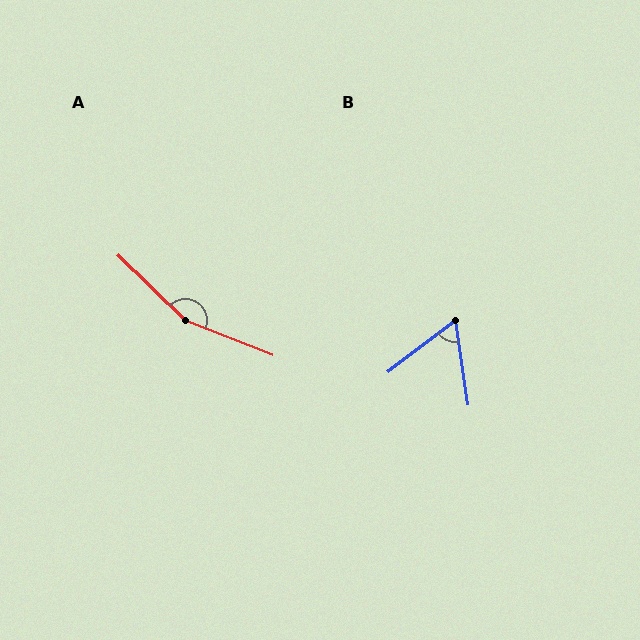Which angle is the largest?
A, at approximately 157 degrees.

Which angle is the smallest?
B, at approximately 61 degrees.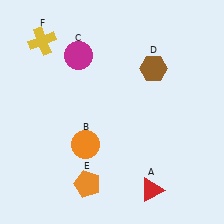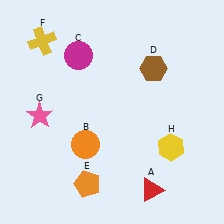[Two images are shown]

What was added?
A pink star (G), a yellow hexagon (H) were added in Image 2.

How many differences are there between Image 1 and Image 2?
There are 2 differences between the two images.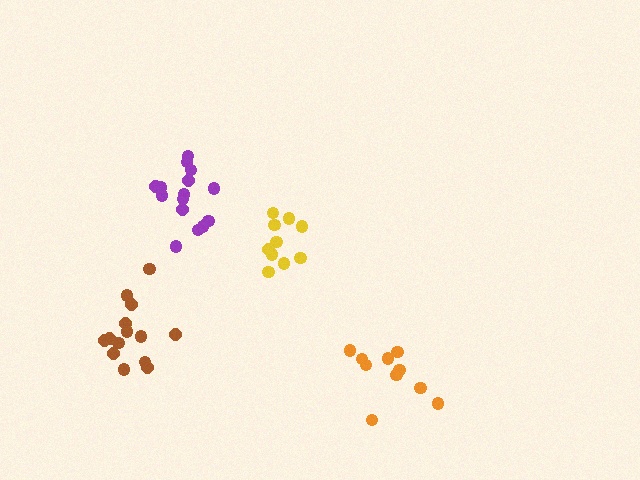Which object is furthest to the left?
The brown cluster is leftmost.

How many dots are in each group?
Group 1: 10 dots, Group 2: 15 dots, Group 3: 10 dots, Group 4: 14 dots (49 total).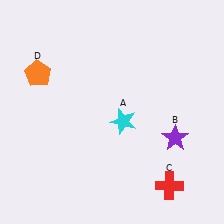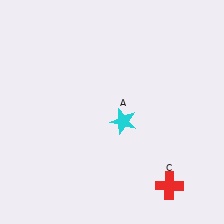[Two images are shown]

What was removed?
The purple star (B), the orange pentagon (D) were removed in Image 2.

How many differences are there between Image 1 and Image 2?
There are 2 differences between the two images.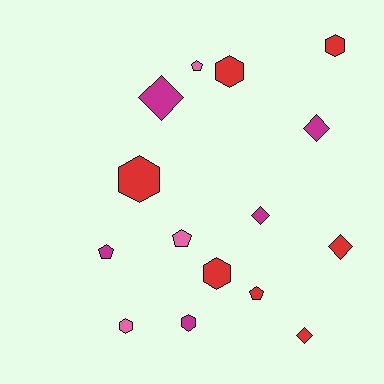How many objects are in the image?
There are 15 objects.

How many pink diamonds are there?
There are no pink diamonds.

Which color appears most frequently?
Red, with 7 objects.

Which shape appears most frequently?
Hexagon, with 6 objects.